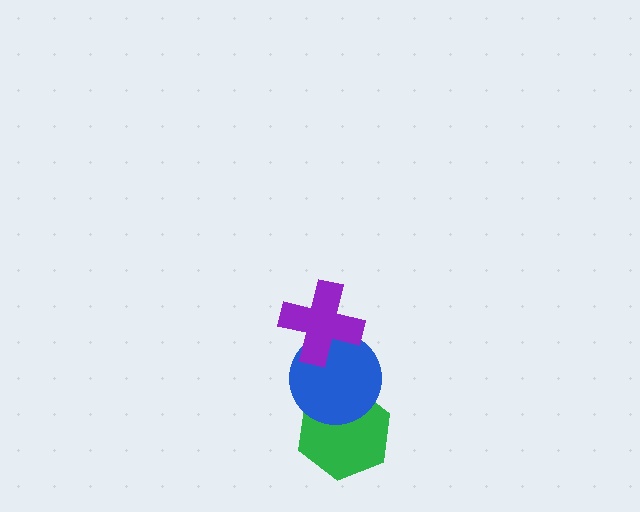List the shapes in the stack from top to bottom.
From top to bottom: the purple cross, the blue circle, the green hexagon.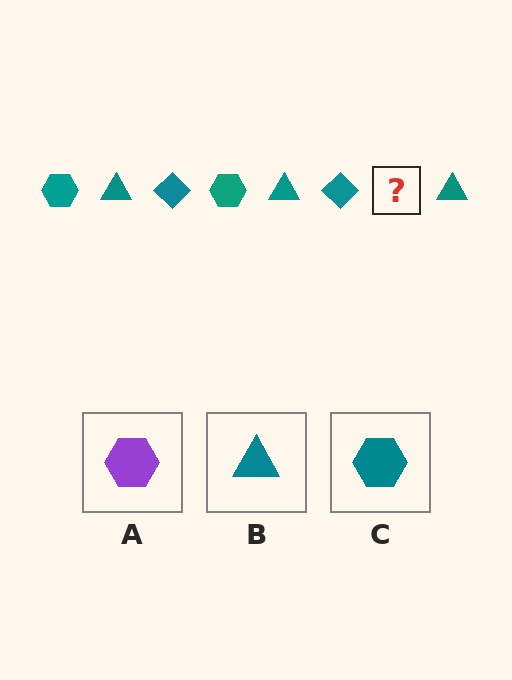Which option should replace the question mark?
Option C.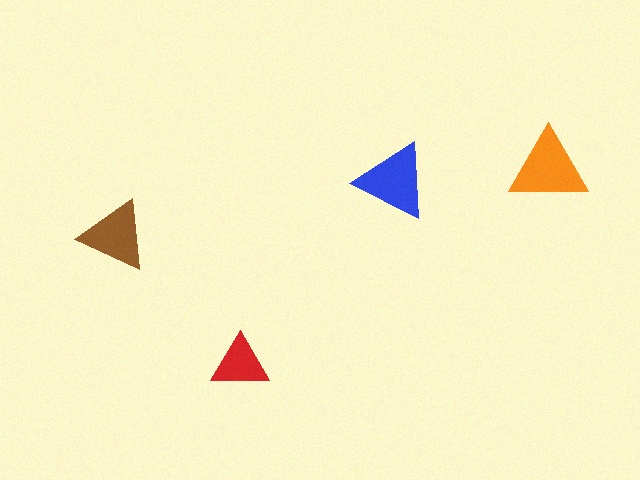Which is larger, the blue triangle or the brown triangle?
The blue one.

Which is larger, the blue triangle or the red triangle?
The blue one.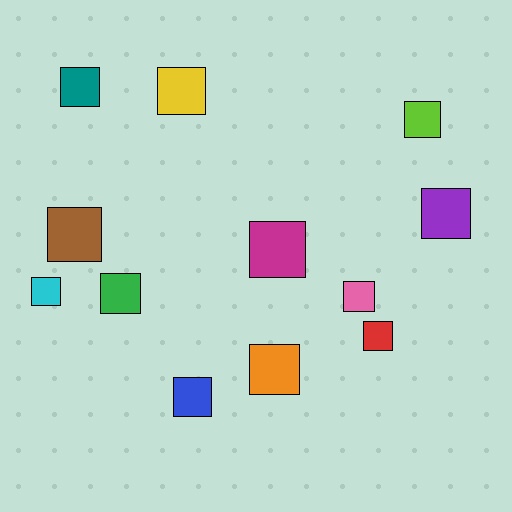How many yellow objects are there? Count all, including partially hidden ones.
There is 1 yellow object.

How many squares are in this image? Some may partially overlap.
There are 12 squares.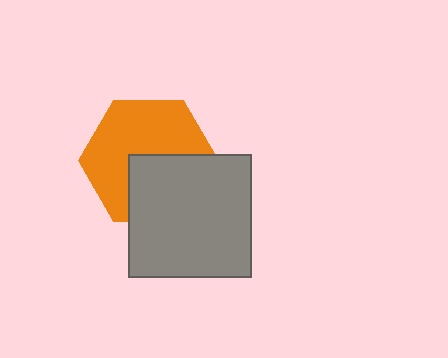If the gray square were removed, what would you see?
You would see the complete orange hexagon.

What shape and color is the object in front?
The object in front is a gray square.